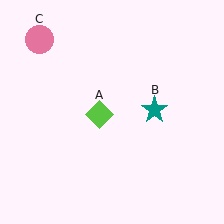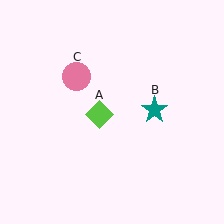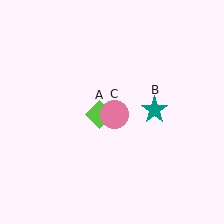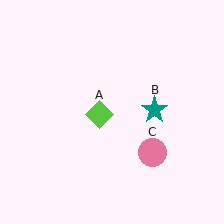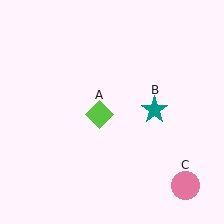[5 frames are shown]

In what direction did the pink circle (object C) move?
The pink circle (object C) moved down and to the right.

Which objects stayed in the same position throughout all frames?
Lime diamond (object A) and teal star (object B) remained stationary.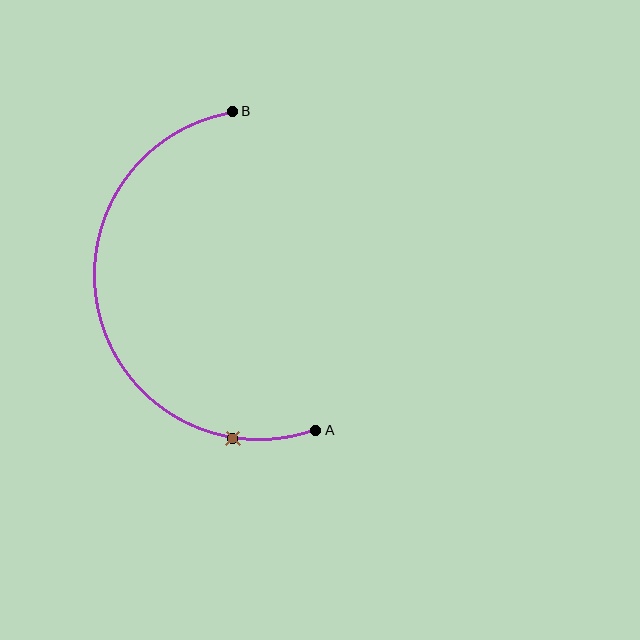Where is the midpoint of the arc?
The arc midpoint is the point on the curve farthest from the straight line joining A and B. It sits to the left of that line.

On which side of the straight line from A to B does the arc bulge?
The arc bulges to the left of the straight line connecting A and B.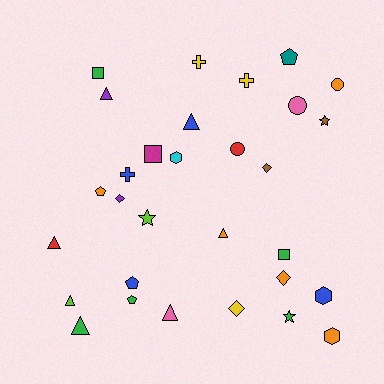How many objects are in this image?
There are 30 objects.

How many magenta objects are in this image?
There is 1 magenta object.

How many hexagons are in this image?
There are 3 hexagons.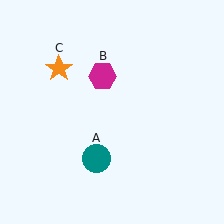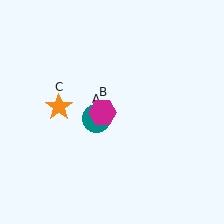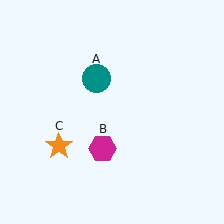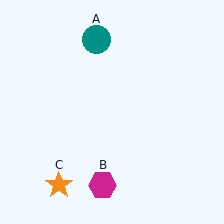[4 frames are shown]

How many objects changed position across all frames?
3 objects changed position: teal circle (object A), magenta hexagon (object B), orange star (object C).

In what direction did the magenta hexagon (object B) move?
The magenta hexagon (object B) moved down.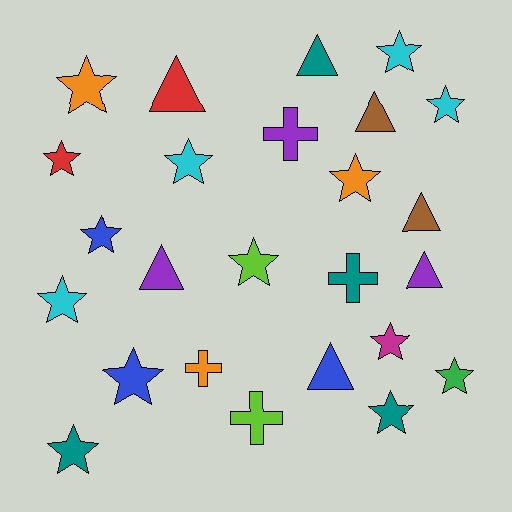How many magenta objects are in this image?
There is 1 magenta object.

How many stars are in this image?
There are 14 stars.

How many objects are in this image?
There are 25 objects.